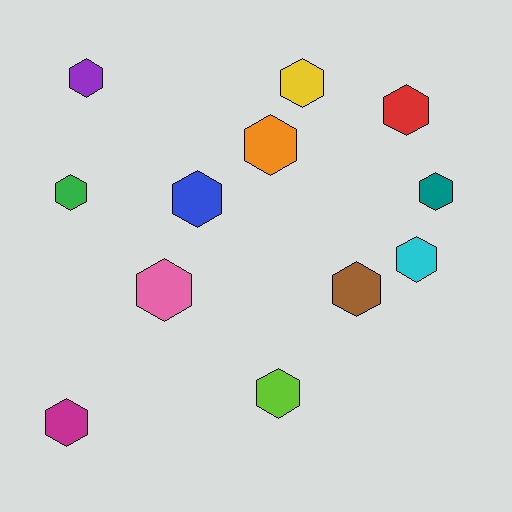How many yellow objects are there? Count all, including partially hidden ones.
There is 1 yellow object.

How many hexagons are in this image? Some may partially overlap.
There are 12 hexagons.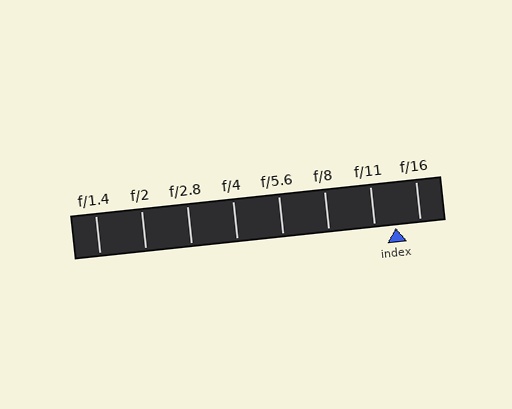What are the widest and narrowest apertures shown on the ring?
The widest aperture shown is f/1.4 and the narrowest is f/16.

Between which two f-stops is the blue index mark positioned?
The index mark is between f/11 and f/16.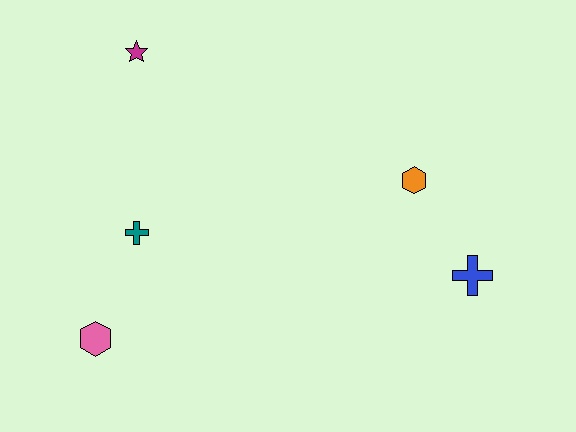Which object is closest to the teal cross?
The pink hexagon is closest to the teal cross.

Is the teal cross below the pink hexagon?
No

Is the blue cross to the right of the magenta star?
Yes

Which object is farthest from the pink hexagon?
The blue cross is farthest from the pink hexagon.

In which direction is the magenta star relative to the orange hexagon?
The magenta star is to the left of the orange hexagon.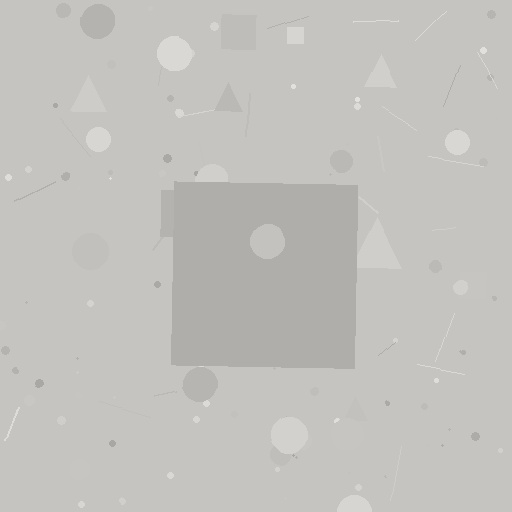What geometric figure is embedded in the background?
A square is embedded in the background.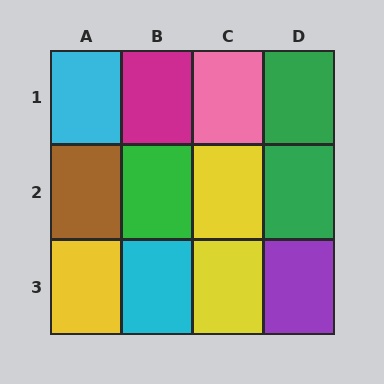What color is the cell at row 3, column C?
Yellow.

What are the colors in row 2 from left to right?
Brown, green, yellow, green.